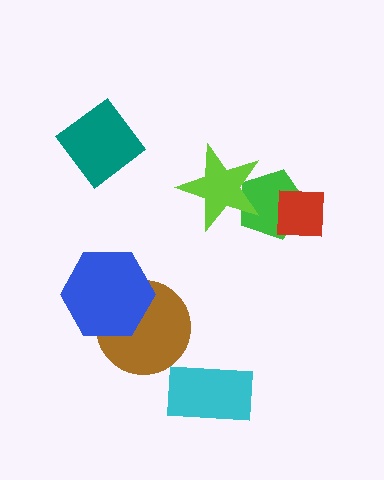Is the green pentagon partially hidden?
Yes, it is partially covered by another shape.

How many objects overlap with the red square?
1 object overlaps with the red square.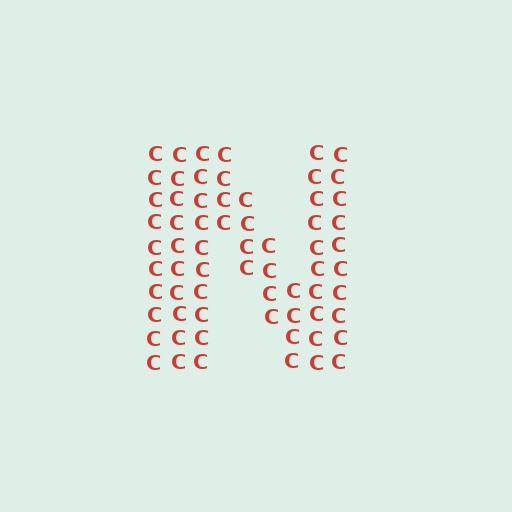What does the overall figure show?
The overall figure shows the letter N.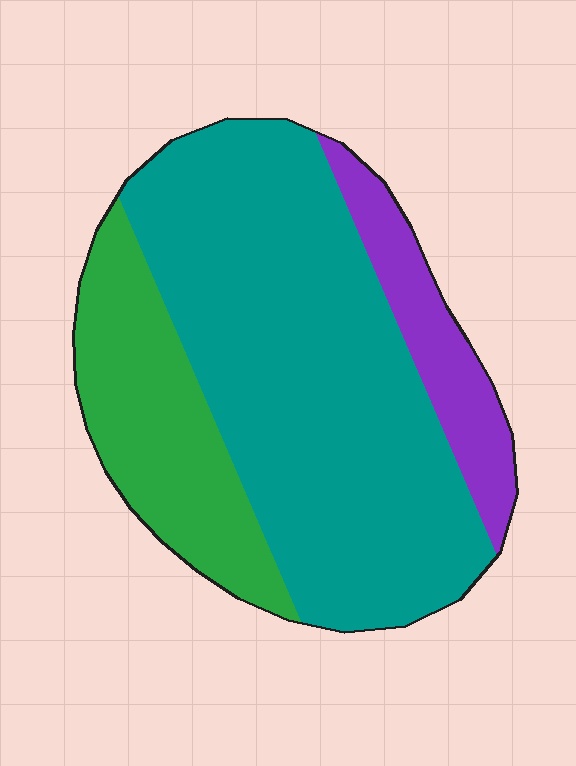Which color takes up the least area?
Purple, at roughly 15%.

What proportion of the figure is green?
Green takes up between a sixth and a third of the figure.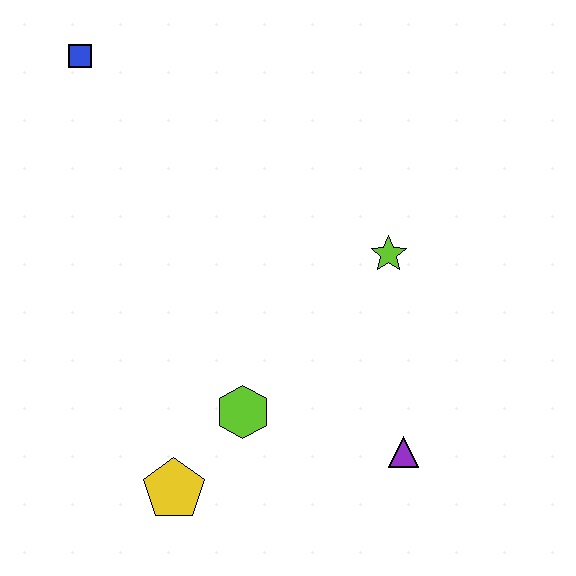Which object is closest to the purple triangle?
The lime hexagon is closest to the purple triangle.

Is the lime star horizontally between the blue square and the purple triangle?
Yes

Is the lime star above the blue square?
No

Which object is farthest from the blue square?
The purple triangle is farthest from the blue square.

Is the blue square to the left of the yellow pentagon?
Yes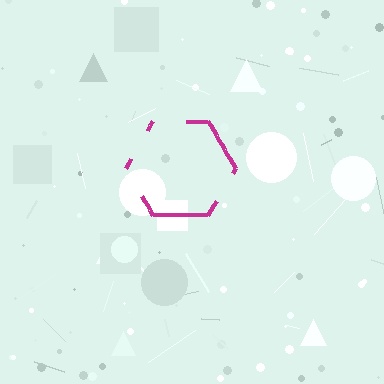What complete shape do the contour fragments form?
The contour fragments form a hexagon.